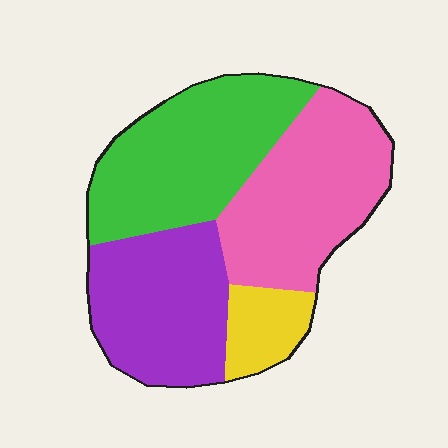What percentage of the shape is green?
Green covers roughly 30% of the shape.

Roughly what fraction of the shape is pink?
Pink covers around 30% of the shape.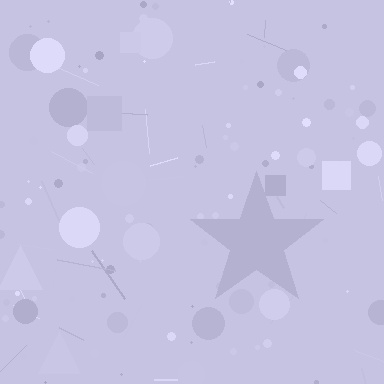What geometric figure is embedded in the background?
A star is embedded in the background.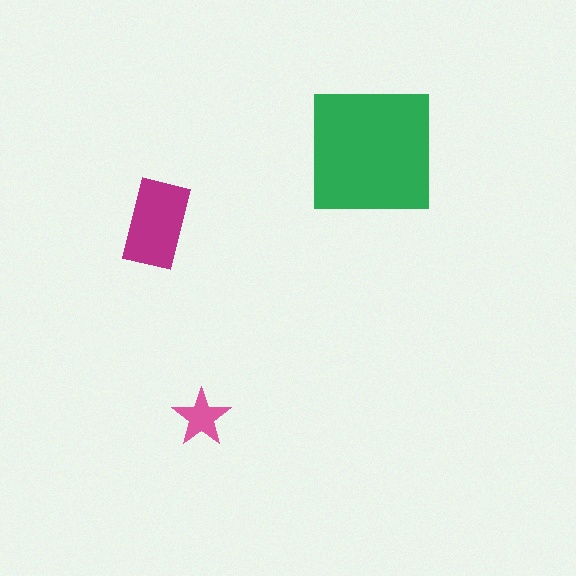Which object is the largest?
The green square.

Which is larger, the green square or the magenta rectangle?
The green square.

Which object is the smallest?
The pink star.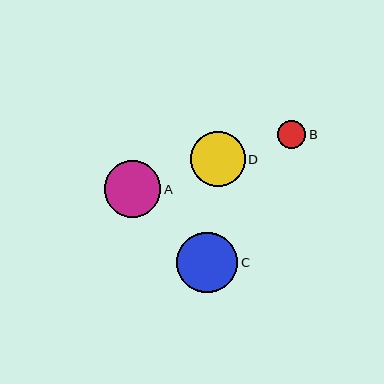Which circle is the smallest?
Circle B is the smallest with a size of approximately 28 pixels.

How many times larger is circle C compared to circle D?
Circle C is approximately 1.1 times the size of circle D.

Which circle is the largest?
Circle C is the largest with a size of approximately 61 pixels.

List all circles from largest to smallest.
From largest to smallest: C, A, D, B.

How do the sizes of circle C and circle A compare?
Circle C and circle A are approximately the same size.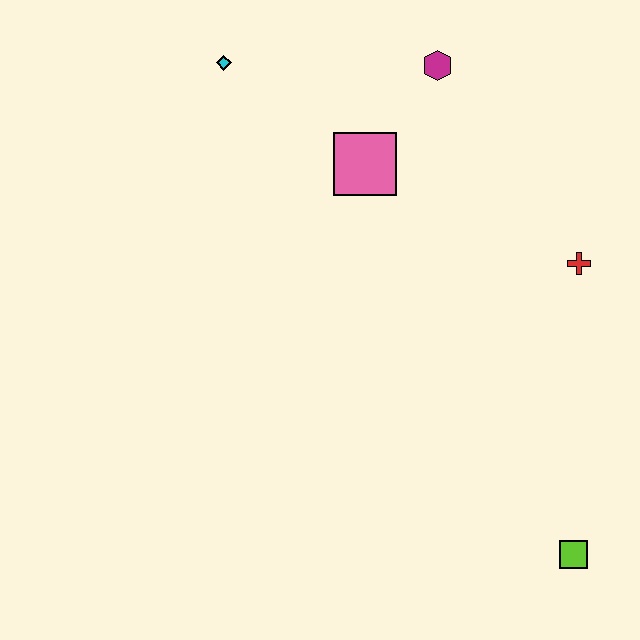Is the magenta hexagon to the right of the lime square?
No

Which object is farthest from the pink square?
The lime square is farthest from the pink square.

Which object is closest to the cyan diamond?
The pink square is closest to the cyan diamond.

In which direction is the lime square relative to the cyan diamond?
The lime square is below the cyan diamond.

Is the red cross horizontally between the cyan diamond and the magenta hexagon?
No